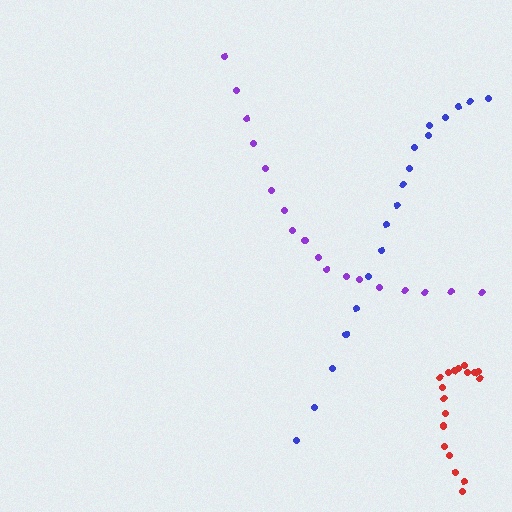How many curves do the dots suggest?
There are 3 distinct paths.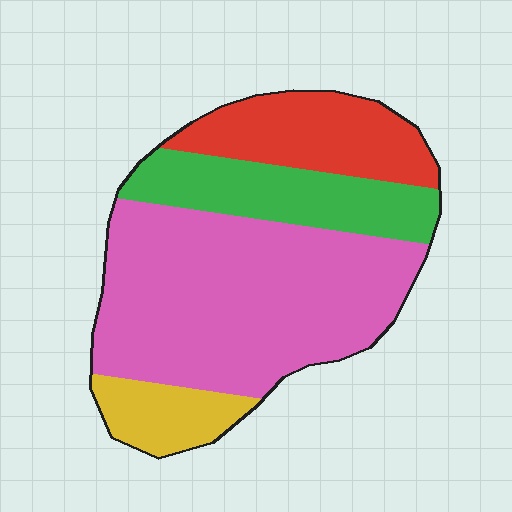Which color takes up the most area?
Pink, at roughly 55%.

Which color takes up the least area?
Yellow, at roughly 10%.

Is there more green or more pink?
Pink.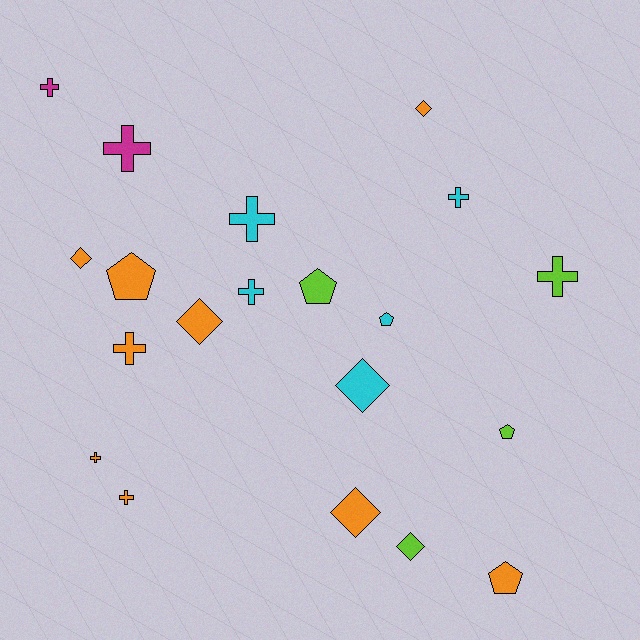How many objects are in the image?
There are 20 objects.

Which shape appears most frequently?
Cross, with 9 objects.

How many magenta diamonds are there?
There are no magenta diamonds.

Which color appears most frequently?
Orange, with 9 objects.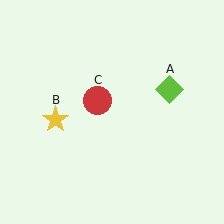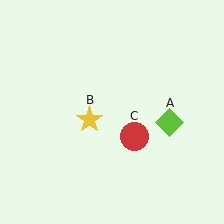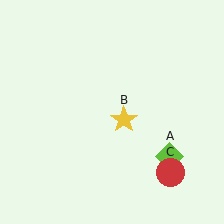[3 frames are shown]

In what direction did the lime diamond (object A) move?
The lime diamond (object A) moved down.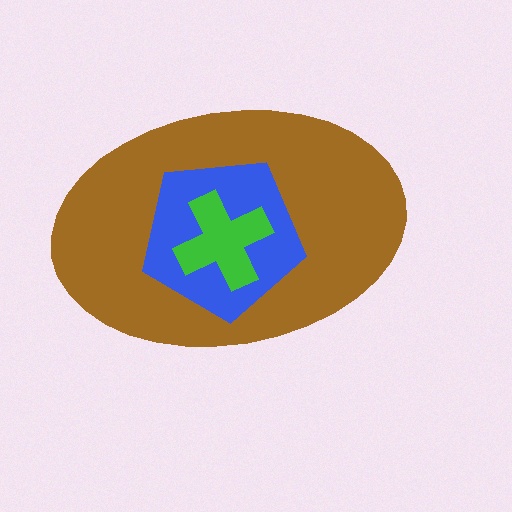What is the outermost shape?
The brown ellipse.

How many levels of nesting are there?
3.